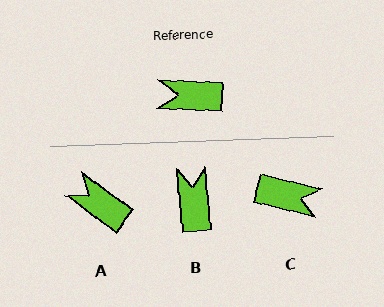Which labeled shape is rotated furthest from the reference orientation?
C, about 168 degrees away.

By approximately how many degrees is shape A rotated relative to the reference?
Approximately 34 degrees clockwise.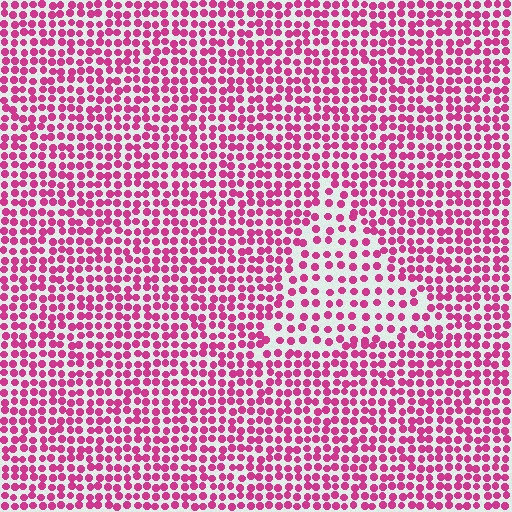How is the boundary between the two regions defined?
The boundary is defined by a change in element density (approximately 1.7x ratio). All elements are the same color, size, and shape.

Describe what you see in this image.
The image contains small magenta elements arranged at two different densities. A triangle-shaped region is visible where the elements are less densely packed than the surrounding area.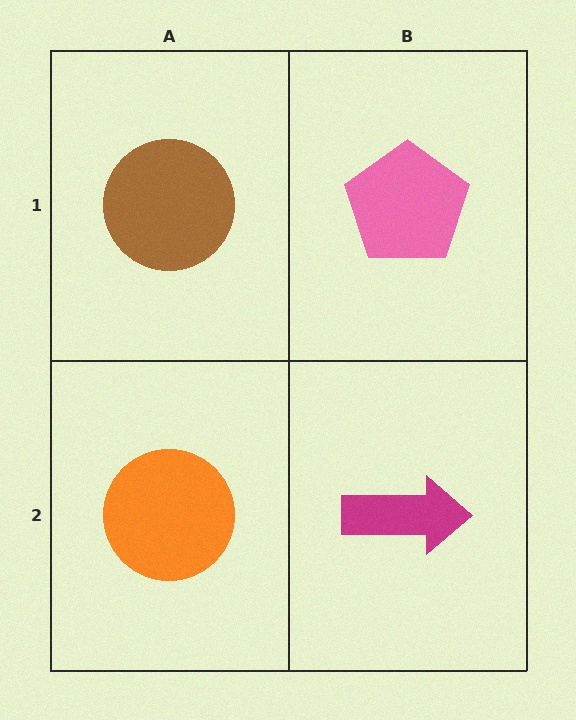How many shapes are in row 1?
2 shapes.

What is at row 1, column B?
A pink pentagon.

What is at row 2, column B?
A magenta arrow.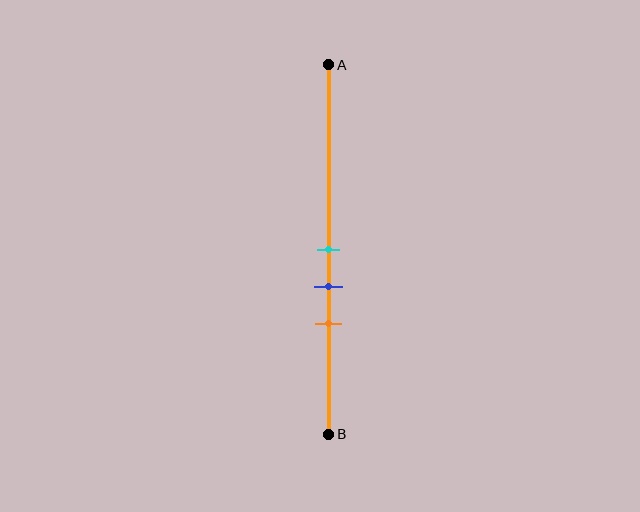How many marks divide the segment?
There are 3 marks dividing the segment.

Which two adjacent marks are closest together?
The cyan and blue marks are the closest adjacent pair.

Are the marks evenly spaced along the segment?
Yes, the marks are approximately evenly spaced.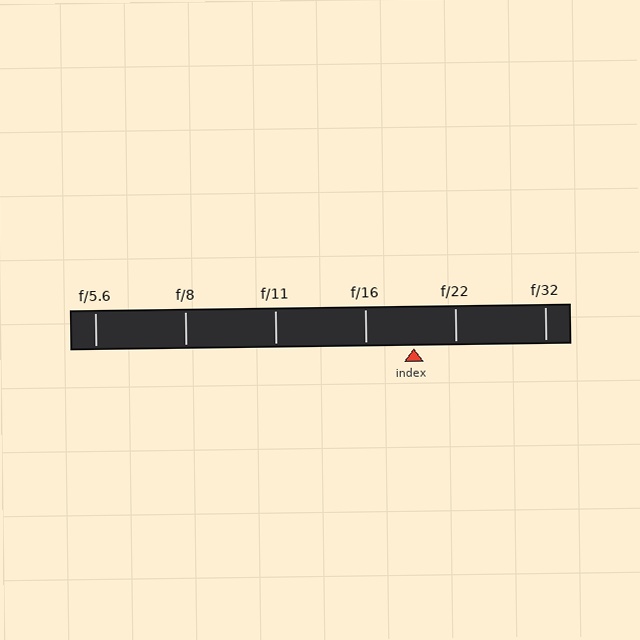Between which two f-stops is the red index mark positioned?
The index mark is between f/16 and f/22.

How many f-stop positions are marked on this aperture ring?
There are 6 f-stop positions marked.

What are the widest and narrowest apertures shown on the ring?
The widest aperture shown is f/5.6 and the narrowest is f/32.